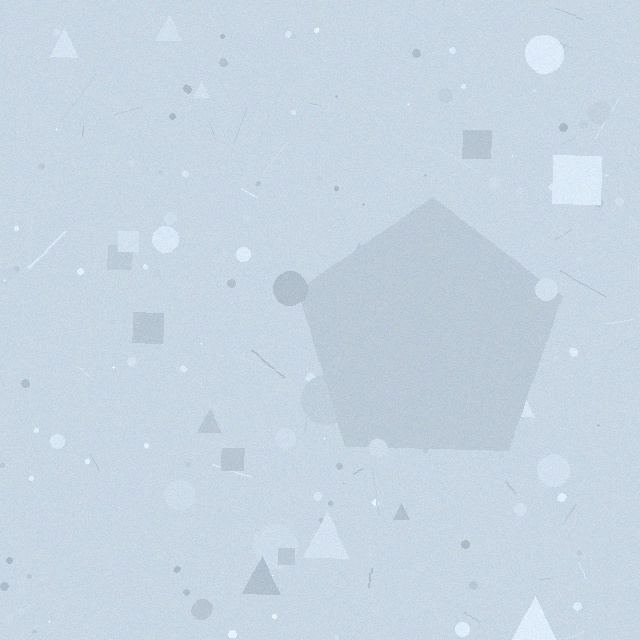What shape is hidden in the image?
A pentagon is hidden in the image.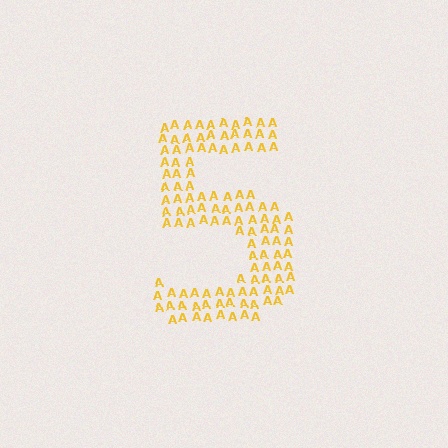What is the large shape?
The large shape is the digit 5.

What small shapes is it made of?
It is made of small letter A's.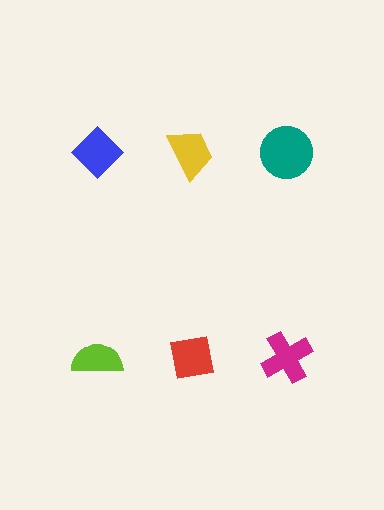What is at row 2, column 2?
A red square.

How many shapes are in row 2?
3 shapes.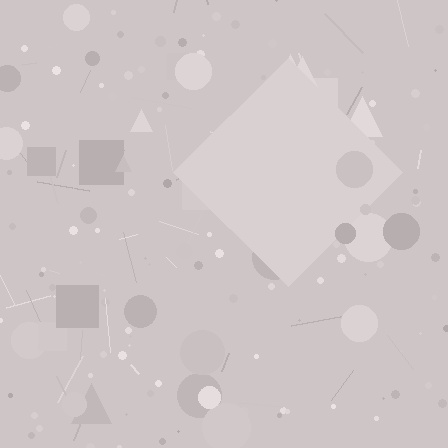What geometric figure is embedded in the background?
A diamond is embedded in the background.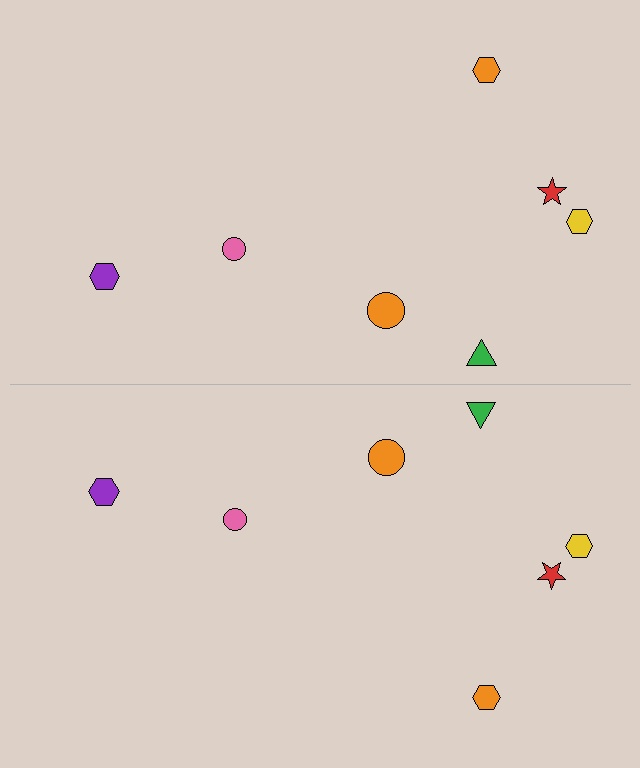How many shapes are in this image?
There are 14 shapes in this image.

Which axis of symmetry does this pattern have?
The pattern has a horizontal axis of symmetry running through the center of the image.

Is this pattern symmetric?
Yes, this pattern has bilateral (reflection) symmetry.